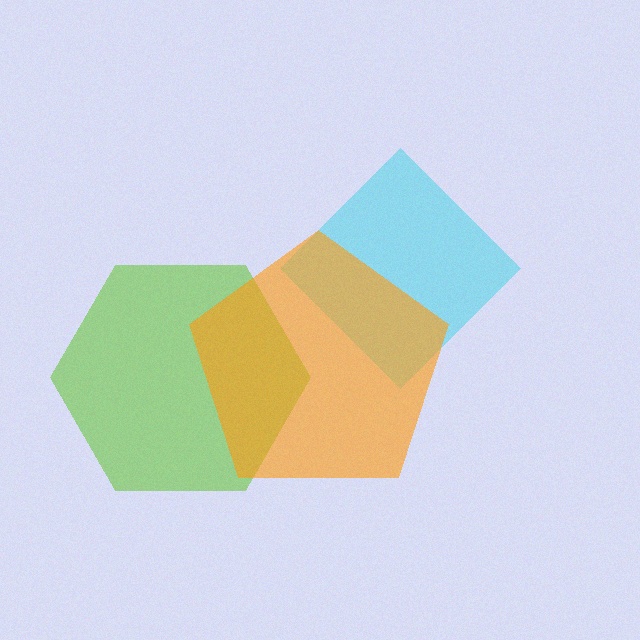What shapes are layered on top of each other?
The layered shapes are: a lime hexagon, a cyan diamond, an orange pentagon.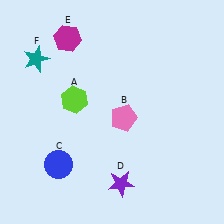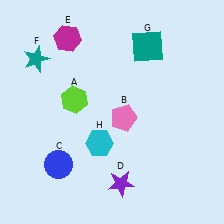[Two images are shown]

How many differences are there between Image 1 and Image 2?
There are 2 differences between the two images.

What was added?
A teal square (G), a cyan hexagon (H) were added in Image 2.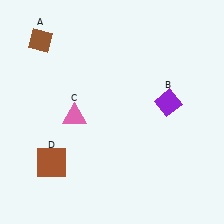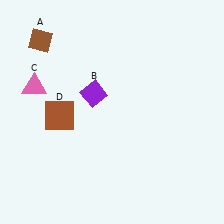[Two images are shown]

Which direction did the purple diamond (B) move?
The purple diamond (B) moved left.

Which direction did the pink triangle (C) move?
The pink triangle (C) moved left.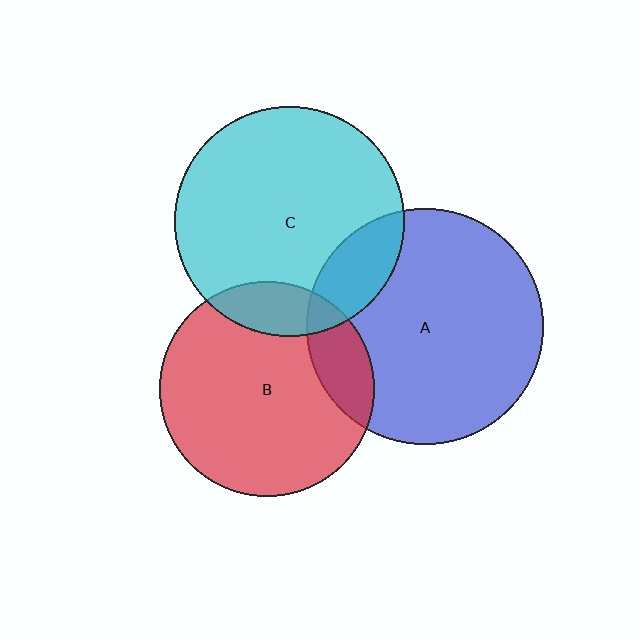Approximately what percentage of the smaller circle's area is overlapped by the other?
Approximately 15%.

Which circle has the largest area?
Circle A (blue).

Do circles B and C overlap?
Yes.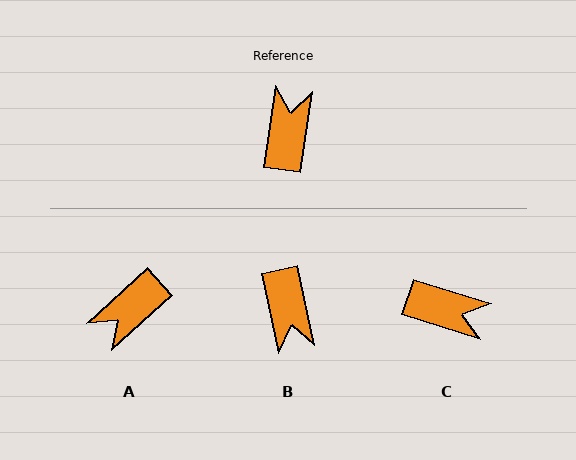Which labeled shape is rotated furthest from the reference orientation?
B, about 160 degrees away.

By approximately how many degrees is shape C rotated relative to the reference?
Approximately 100 degrees clockwise.